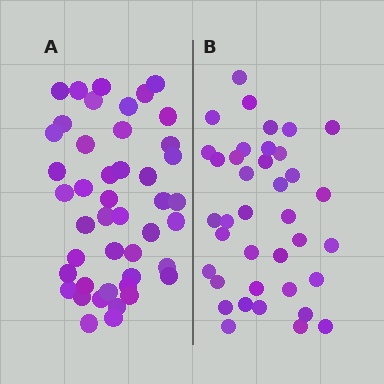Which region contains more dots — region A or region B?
Region A (the left region) has more dots.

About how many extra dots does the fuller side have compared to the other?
Region A has roughly 8 or so more dots than region B.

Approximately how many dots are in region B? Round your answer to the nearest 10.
About 40 dots. (The exact count is 38, which rounds to 40.)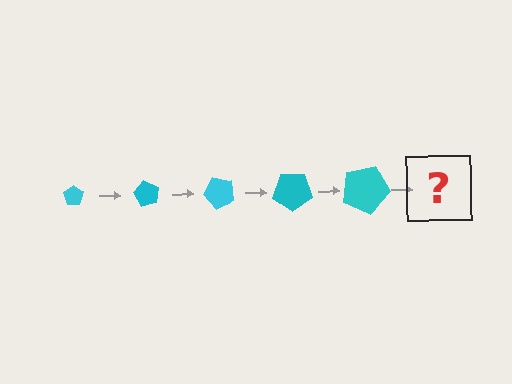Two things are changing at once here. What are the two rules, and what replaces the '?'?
The two rules are that the pentagon grows larger each step and it rotates 60 degrees each step. The '?' should be a pentagon, larger than the previous one and rotated 300 degrees from the start.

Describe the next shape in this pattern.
It should be a pentagon, larger than the previous one and rotated 300 degrees from the start.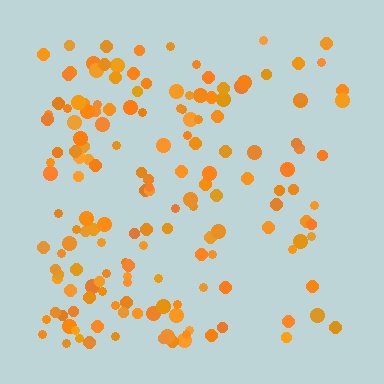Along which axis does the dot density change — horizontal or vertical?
Horizontal.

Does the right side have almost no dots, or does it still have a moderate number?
Still a moderate number, just noticeably fewer than the left.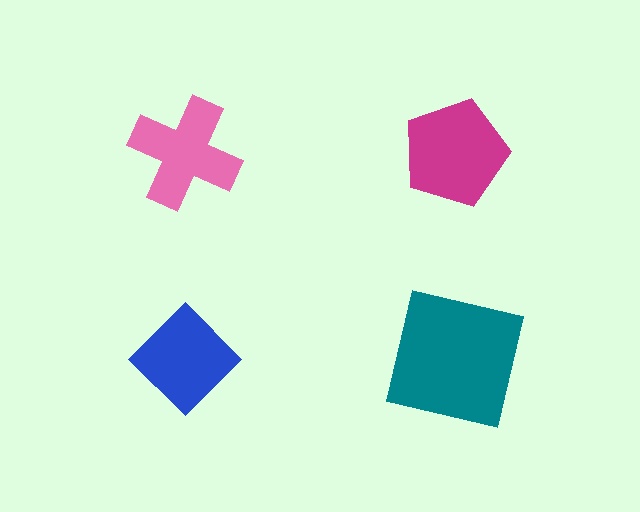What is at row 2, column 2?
A teal square.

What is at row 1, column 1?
A pink cross.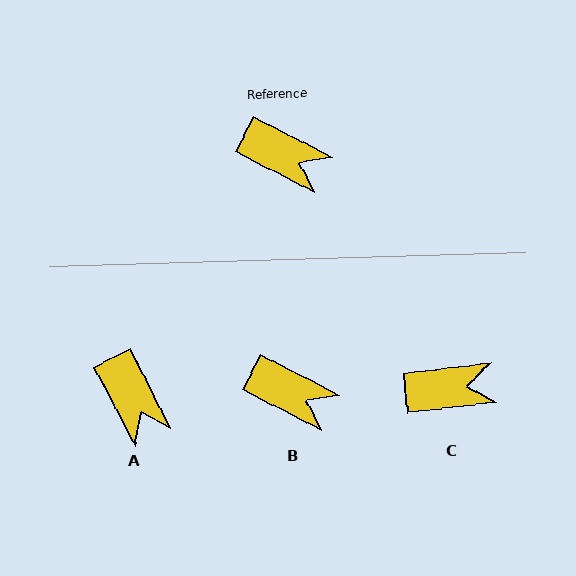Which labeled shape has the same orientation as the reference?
B.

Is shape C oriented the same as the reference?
No, it is off by about 34 degrees.